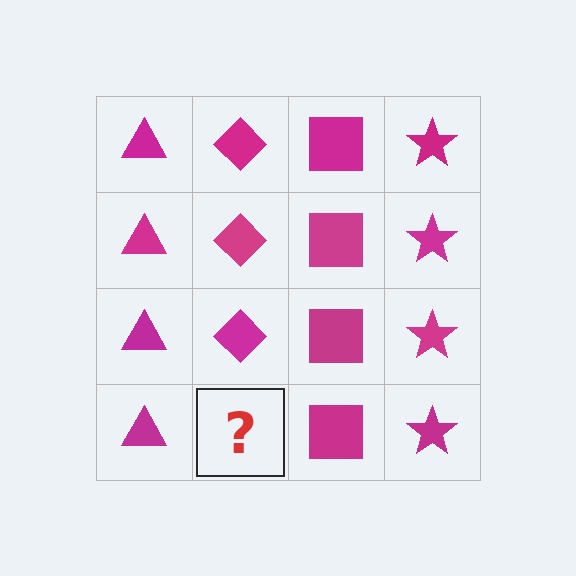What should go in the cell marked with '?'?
The missing cell should contain a magenta diamond.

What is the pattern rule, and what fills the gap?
The rule is that each column has a consistent shape. The gap should be filled with a magenta diamond.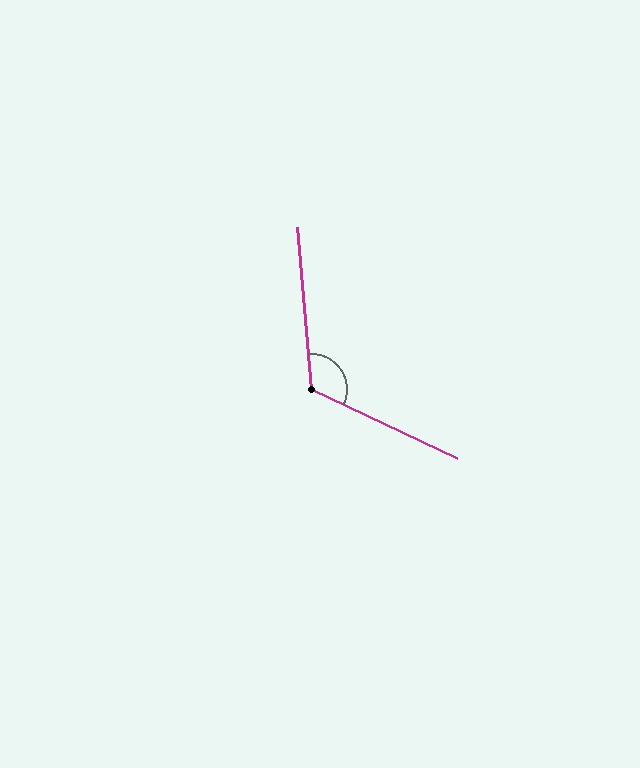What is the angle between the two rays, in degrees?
Approximately 120 degrees.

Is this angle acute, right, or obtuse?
It is obtuse.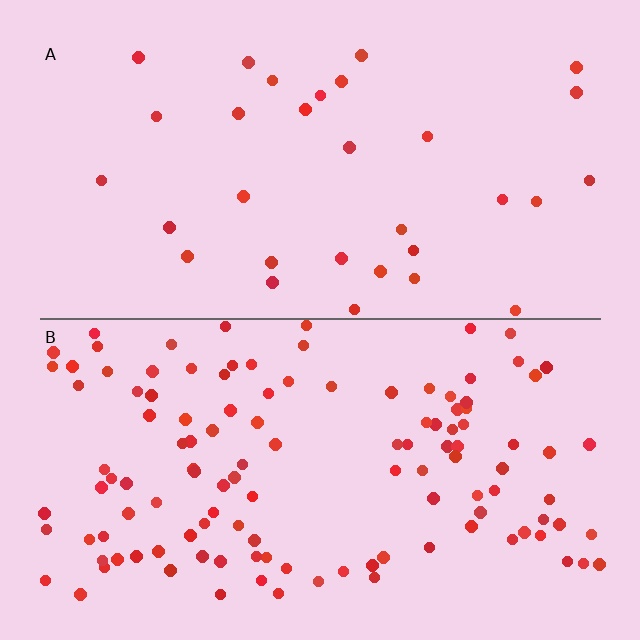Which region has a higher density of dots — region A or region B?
B (the bottom).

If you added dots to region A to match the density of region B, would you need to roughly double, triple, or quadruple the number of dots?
Approximately quadruple.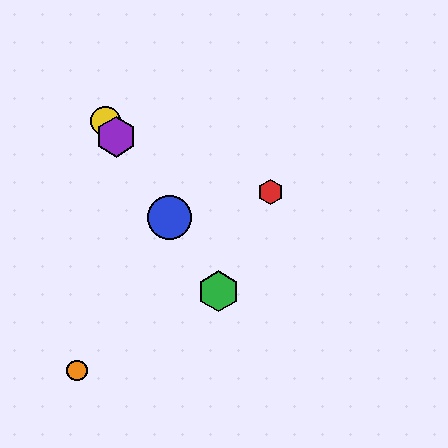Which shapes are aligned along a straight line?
The blue circle, the green hexagon, the yellow circle, the purple hexagon are aligned along a straight line.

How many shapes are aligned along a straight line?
4 shapes (the blue circle, the green hexagon, the yellow circle, the purple hexagon) are aligned along a straight line.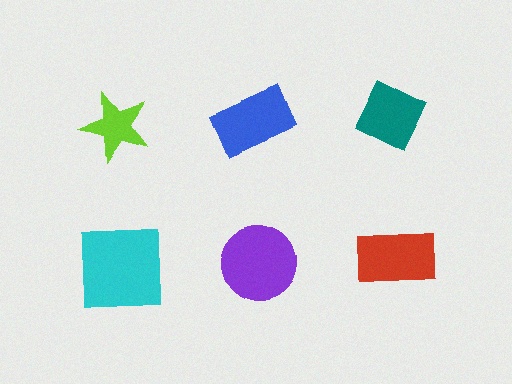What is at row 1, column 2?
A blue rectangle.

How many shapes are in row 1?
3 shapes.